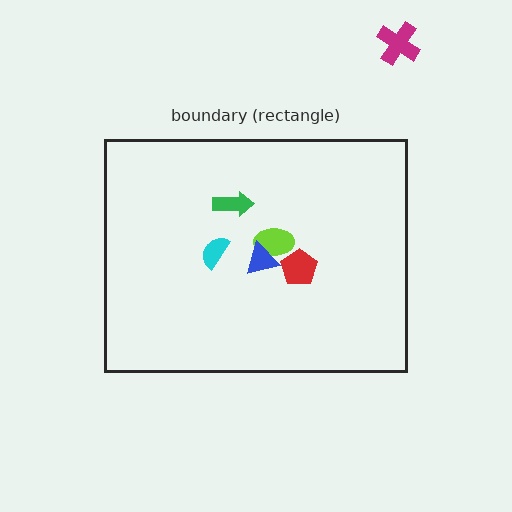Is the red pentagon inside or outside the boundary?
Inside.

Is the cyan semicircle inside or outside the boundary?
Inside.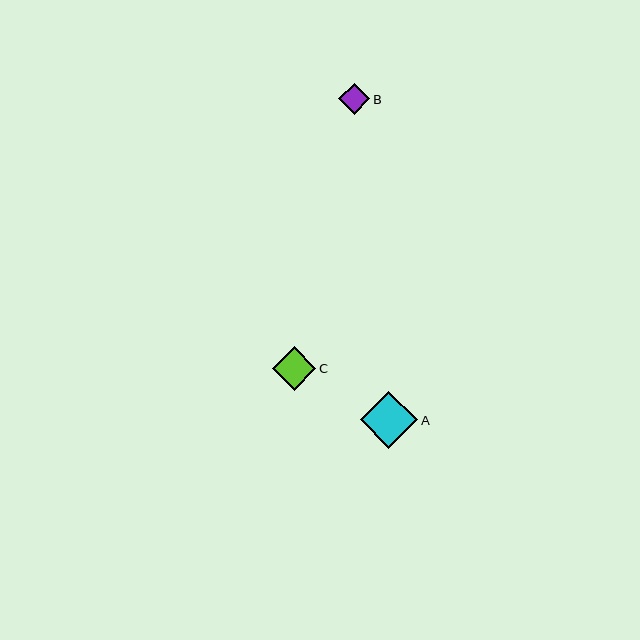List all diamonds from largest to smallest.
From largest to smallest: A, C, B.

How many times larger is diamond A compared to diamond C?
Diamond A is approximately 1.3 times the size of diamond C.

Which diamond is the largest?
Diamond A is the largest with a size of approximately 58 pixels.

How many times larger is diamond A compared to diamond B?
Diamond A is approximately 1.8 times the size of diamond B.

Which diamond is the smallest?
Diamond B is the smallest with a size of approximately 32 pixels.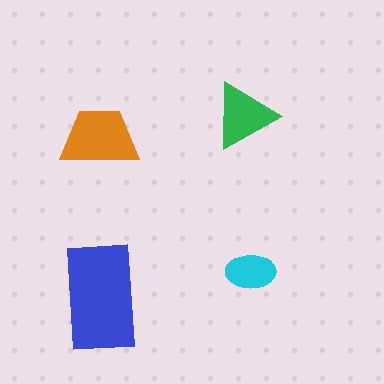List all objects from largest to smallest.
The blue rectangle, the orange trapezoid, the green triangle, the cyan ellipse.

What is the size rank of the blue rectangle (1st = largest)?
1st.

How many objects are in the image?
There are 4 objects in the image.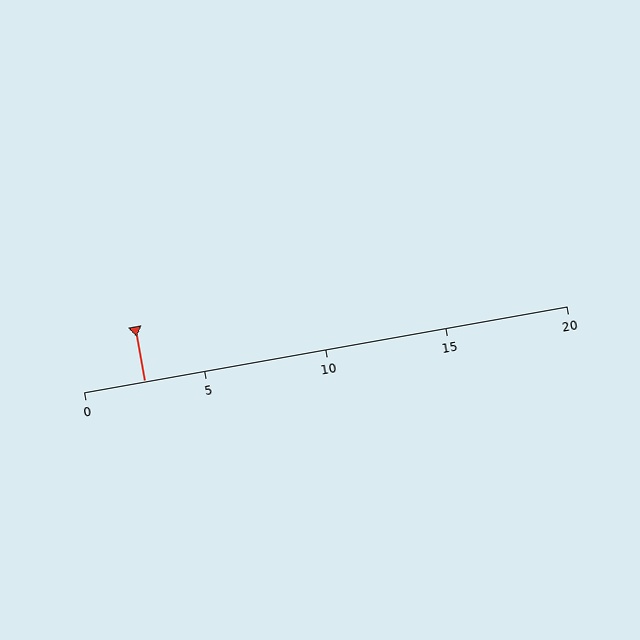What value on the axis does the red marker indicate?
The marker indicates approximately 2.5.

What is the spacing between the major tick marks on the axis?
The major ticks are spaced 5 apart.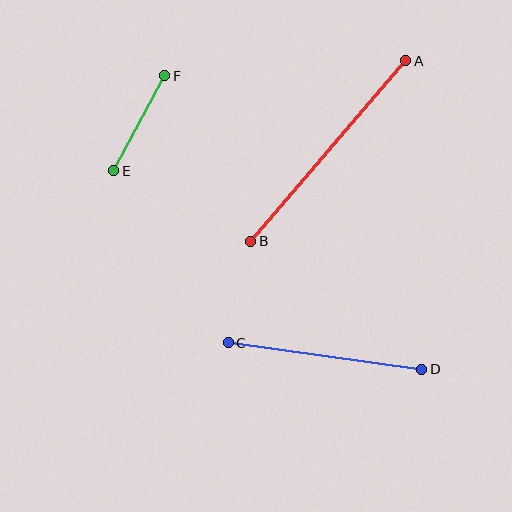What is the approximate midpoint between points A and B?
The midpoint is at approximately (328, 151) pixels.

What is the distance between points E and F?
The distance is approximately 108 pixels.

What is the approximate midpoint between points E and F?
The midpoint is at approximately (139, 123) pixels.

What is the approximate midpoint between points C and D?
The midpoint is at approximately (325, 356) pixels.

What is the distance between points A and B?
The distance is approximately 238 pixels.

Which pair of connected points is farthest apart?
Points A and B are farthest apart.